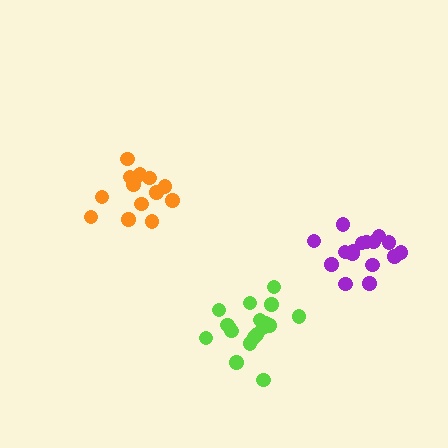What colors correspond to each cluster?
The clusters are colored: orange, purple, lime.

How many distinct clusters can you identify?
There are 3 distinct clusters.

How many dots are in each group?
Group 1: 14 dots, Group 2: 16 dots, Group 3: 18 dots (48 total).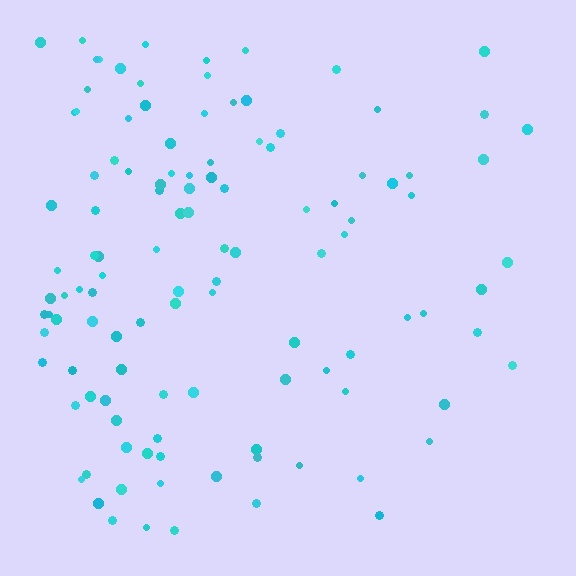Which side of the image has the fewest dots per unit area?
The right.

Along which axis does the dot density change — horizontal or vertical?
Horizontal.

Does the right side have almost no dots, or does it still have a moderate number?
Still a moderate number, just noticeably fewer than the left.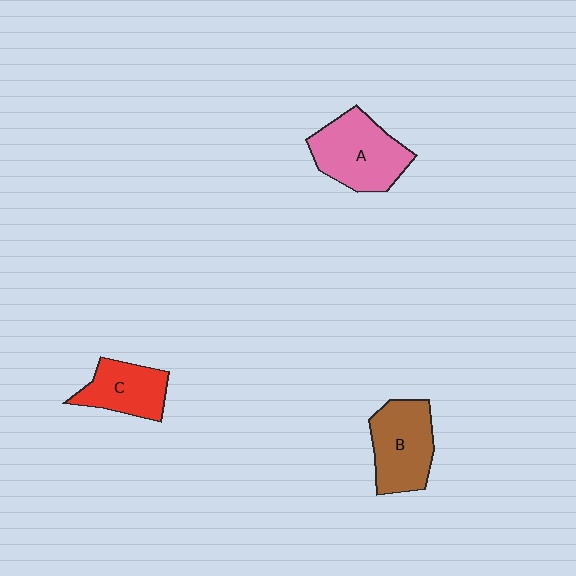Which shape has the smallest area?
Shape C (red).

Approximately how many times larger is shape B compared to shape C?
Approximately 1.3 times.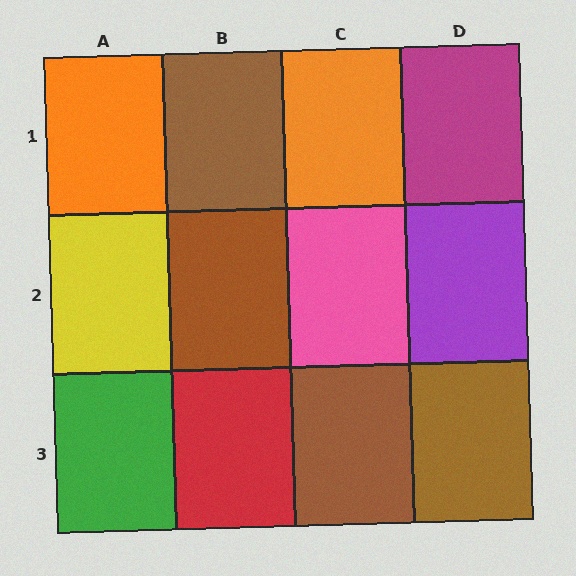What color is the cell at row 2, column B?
Brown.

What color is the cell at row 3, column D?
Brown.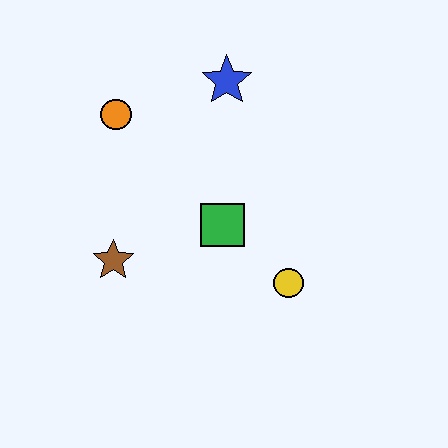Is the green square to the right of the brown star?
Yes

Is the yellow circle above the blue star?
No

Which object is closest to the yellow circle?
The green square is closest to the yellow circle.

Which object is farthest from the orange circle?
The yellow circle is farthest from the orange circle.